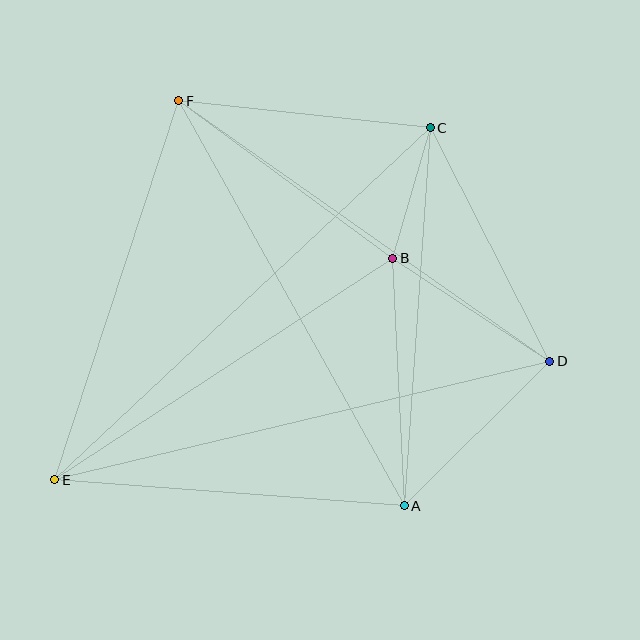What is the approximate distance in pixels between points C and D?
The distance between C and D is approximately 262 pixels.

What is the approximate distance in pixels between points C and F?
The distance between C and F is approximately 253 pixels.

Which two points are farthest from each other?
Points C and E are farthest from each other.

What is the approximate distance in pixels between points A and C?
The distance between A and C is approximately 379 pixels.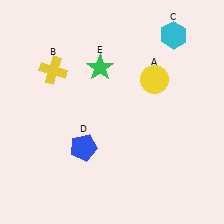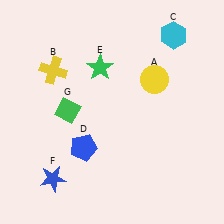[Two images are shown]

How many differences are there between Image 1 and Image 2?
There are 2 differences between the two images.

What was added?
A blue star (F), a green diamond (G) were added in Image 2.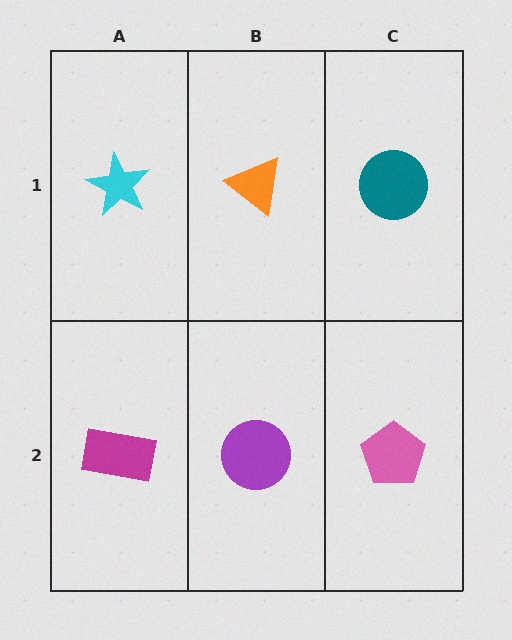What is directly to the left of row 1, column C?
An orange triangle.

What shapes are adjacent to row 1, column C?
A pink pentagon (row 2, column C), an orange triangle (row 1, column B).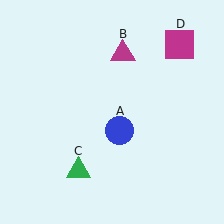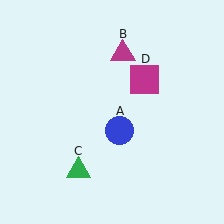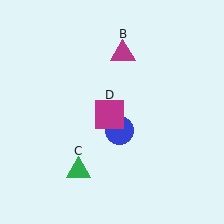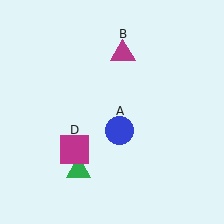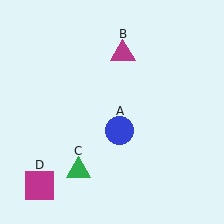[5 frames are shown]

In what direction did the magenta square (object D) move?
The magenta square (object D) moved down and to the left.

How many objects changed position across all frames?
1 object changed position: magenta square (object D).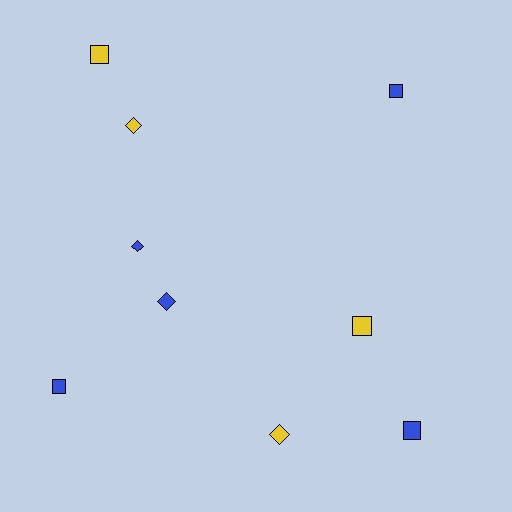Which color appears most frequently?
Blue, with 5 objects.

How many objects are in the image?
There are 9 objects.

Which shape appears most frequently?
Square, with 5 objects.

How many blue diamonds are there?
There are 2 blue diamonds.